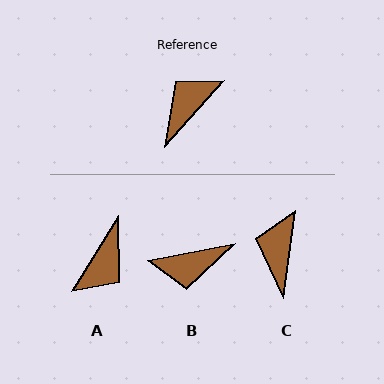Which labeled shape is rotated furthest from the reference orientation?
A, about 170 degrees away.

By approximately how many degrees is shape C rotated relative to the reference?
Approximately 34 degrees counter-clockwise.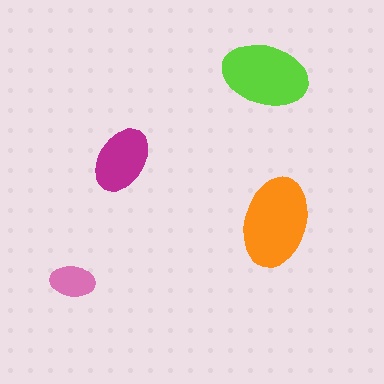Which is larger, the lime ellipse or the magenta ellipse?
The lime one.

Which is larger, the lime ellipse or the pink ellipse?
The lime one.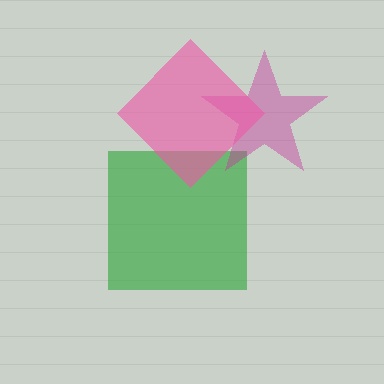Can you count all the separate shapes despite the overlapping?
Yes, there are 3 separate shapes.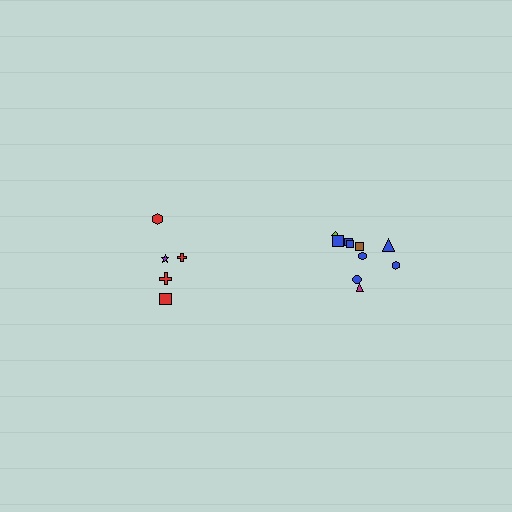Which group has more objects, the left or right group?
The right group.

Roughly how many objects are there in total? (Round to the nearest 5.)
Roughly 15 objects in total.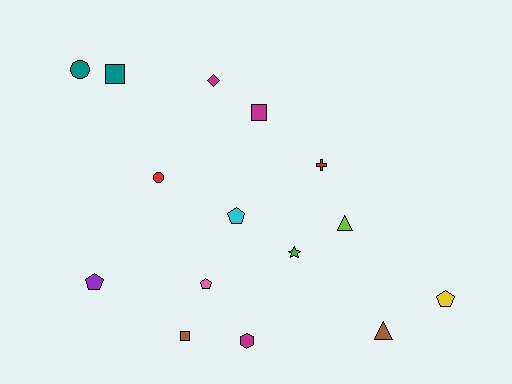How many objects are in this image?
There are 15 objects.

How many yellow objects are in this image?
There is 1 yellow object.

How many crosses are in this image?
There is 1 cross.